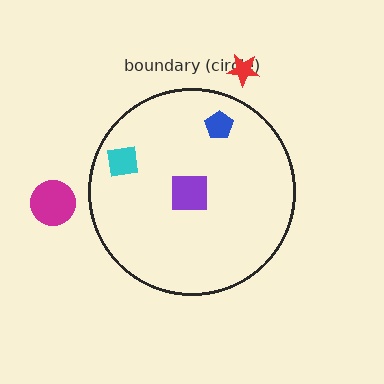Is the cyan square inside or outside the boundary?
Inside.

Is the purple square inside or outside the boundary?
Inside.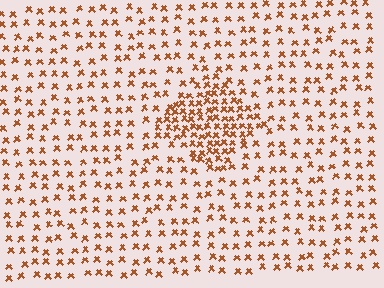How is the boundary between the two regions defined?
The boundary is defined by a change in element density (approximately 2.4x ratio). All elements are the same color, size, and shape.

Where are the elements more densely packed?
The elements are more densely packed inside the diamond boundary.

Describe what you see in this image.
The image contains small brown elements arranged at two different densities. A diamond-shaped region is visible where the elements are more densely packed than the surrounding area.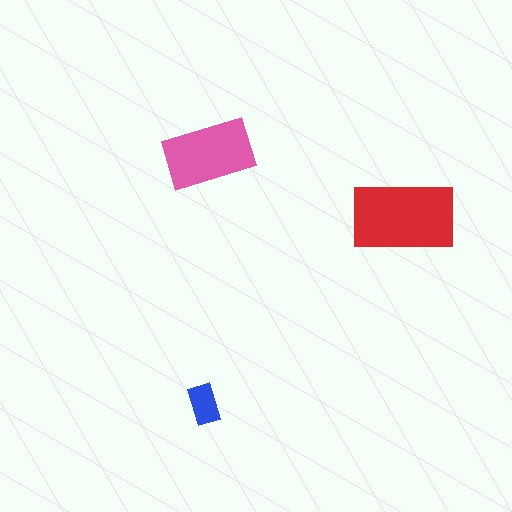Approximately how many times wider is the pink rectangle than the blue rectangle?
About 2 times wider.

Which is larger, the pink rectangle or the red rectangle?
The red one.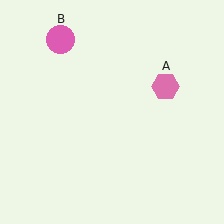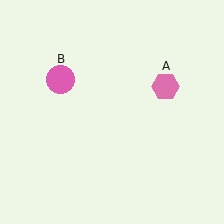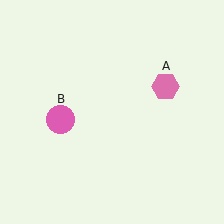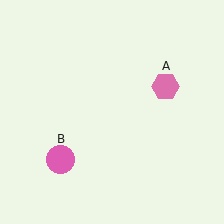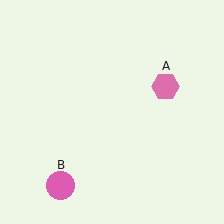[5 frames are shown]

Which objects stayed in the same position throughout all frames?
Pink hexagon (object A) remained stationary.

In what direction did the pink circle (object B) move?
The pink circle (object B) moved down.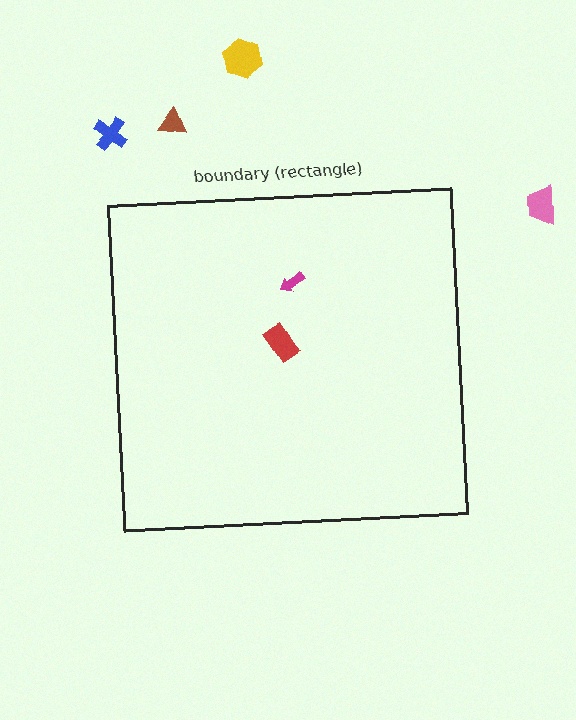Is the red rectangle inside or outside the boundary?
Inside.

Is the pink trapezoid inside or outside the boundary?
Outside.